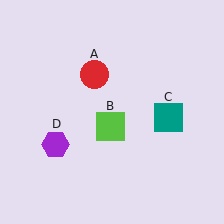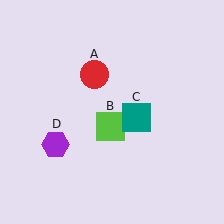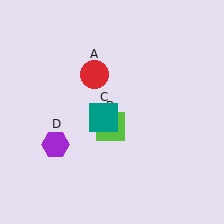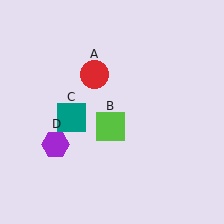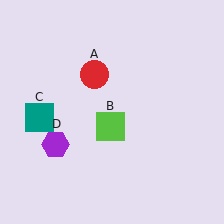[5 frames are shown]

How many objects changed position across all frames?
1 object changed position: teal square (object C).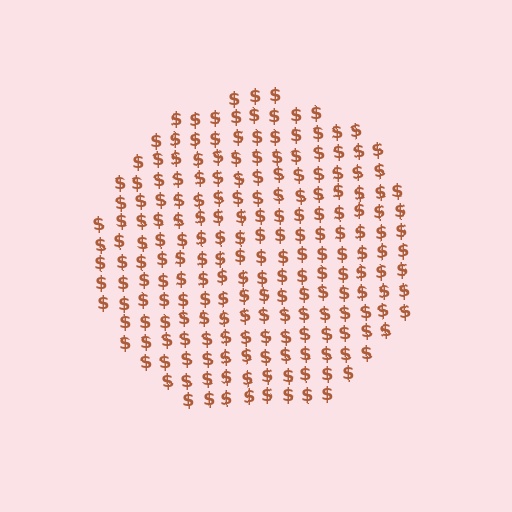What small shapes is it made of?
It is made of small dollar signs.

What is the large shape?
The large shape is a circle.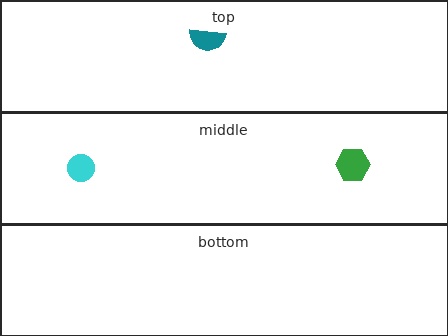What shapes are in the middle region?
The cyan circle, the green hexagon.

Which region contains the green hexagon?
The middle region.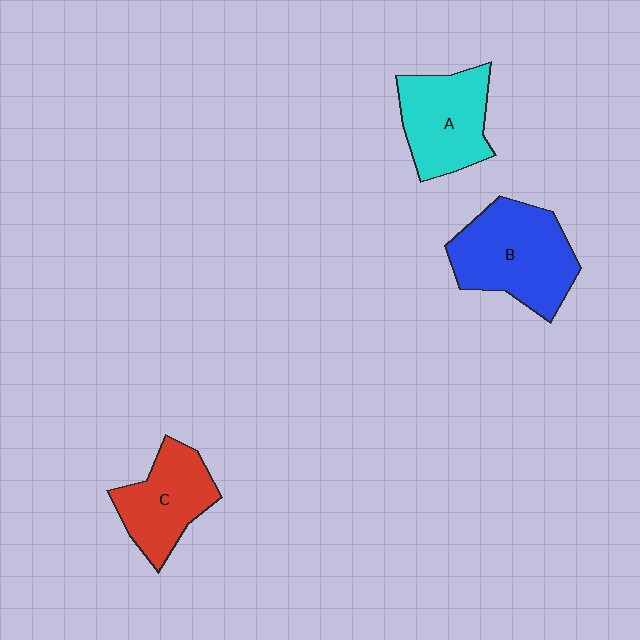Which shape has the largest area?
Shape B (blue).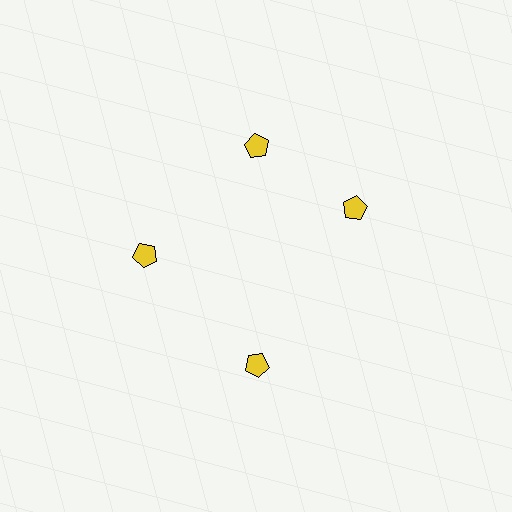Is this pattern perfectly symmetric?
No. The 4 yellow pentagons are arranged in a ring, but one element near the 3 o'clock position is rotated out of alignment along the ring, breaking the 4-fold rotational symmetry.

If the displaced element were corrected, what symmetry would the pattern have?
It would have 4-fold rotational symmetry — the pattern would map onto itself every 90 degrees.